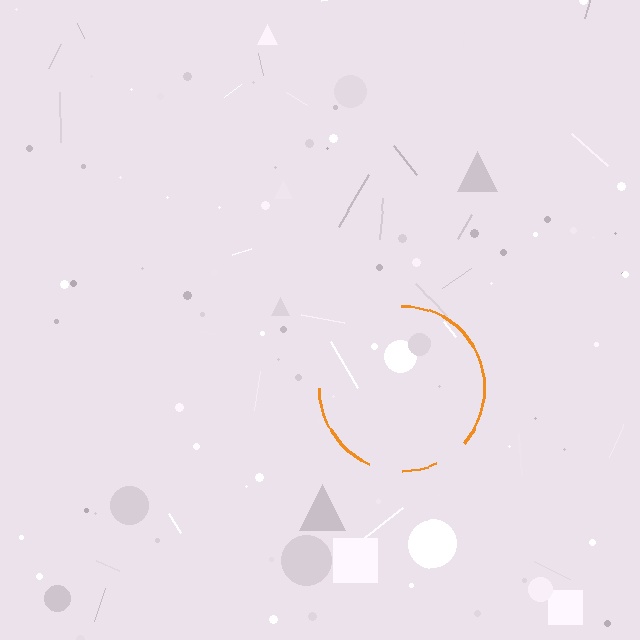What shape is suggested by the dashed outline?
The dashed outline suggests a circle.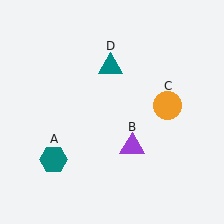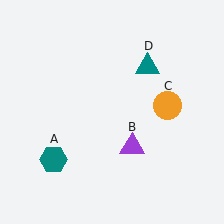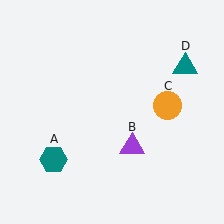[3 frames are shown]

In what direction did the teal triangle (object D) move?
The teal triangle (object D) moved right.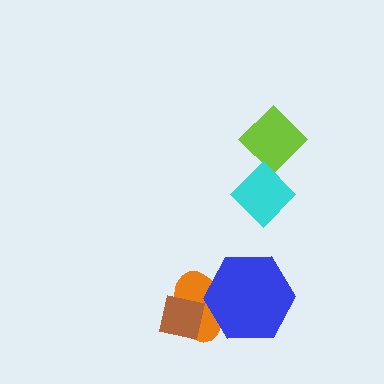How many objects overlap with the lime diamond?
1 object overlaps with the lime diamond.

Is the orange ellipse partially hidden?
Yes, it is partially covered by another shape.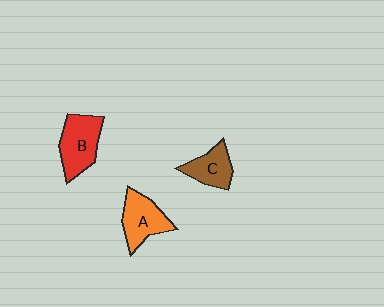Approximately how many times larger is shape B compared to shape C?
Approximately 1.4 times.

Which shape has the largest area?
Shape B (red).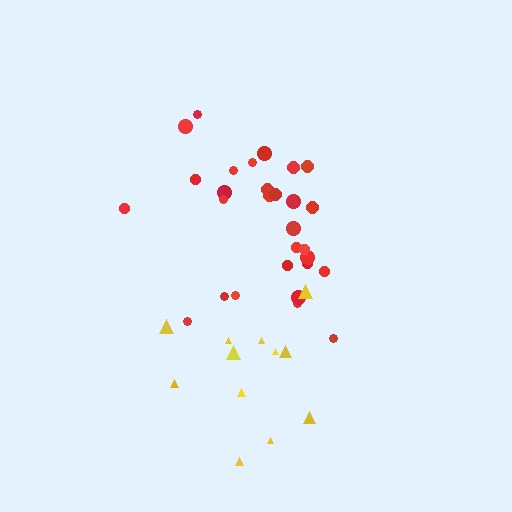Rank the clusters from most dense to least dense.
red, yellow.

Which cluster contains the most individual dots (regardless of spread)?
Red (29).